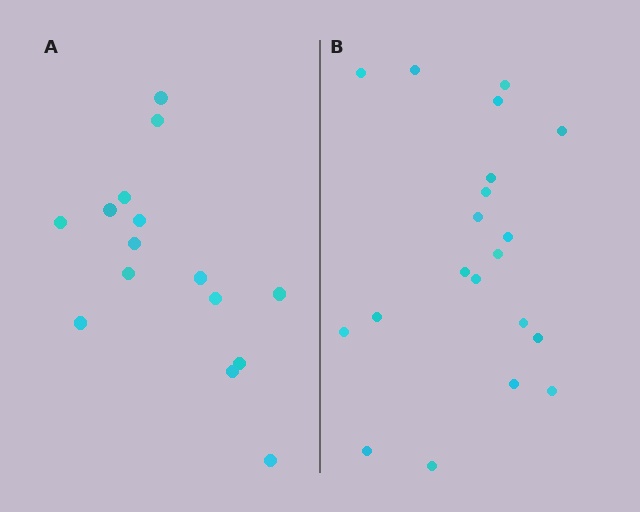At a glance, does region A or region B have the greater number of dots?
Region B (the right region) has more dots.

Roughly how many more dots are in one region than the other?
Region B has about 5 more dots than region A.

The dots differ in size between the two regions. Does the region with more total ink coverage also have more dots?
No. Region A has more total ink coverage because its dots are larger, but region B actually contains more individual dots. Total area can be misleading — the number of items is what matters here.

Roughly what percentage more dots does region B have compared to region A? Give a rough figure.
About 35% more.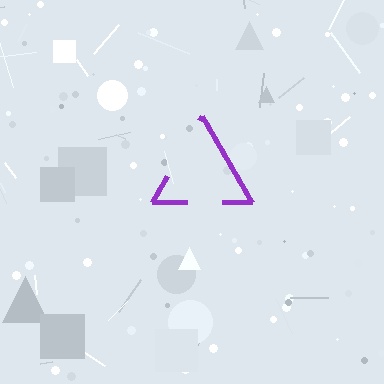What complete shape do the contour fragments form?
The contour fragments form a triangle.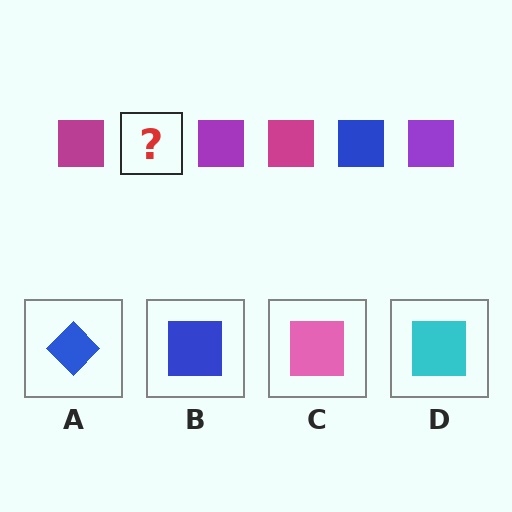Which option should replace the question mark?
Option B.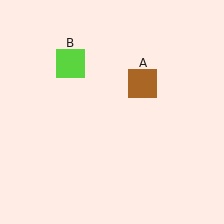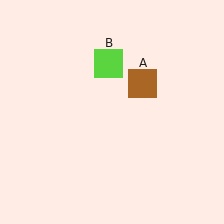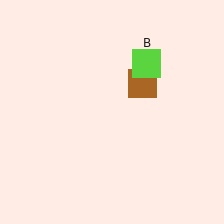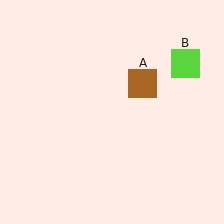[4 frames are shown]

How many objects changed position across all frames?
1 object changed position: lime square (object B).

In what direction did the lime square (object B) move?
The lime square (object B) moved right.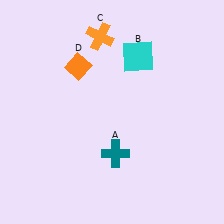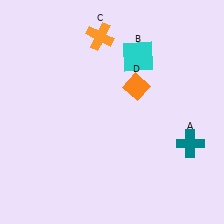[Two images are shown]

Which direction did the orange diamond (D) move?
The orange diamond (D) moved right.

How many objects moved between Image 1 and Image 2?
2 objects moved between the two images.